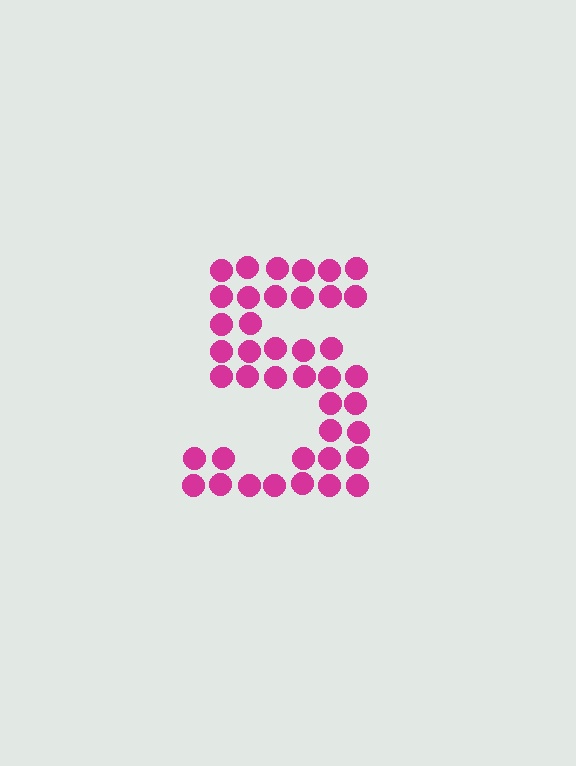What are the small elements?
The small elements are circles.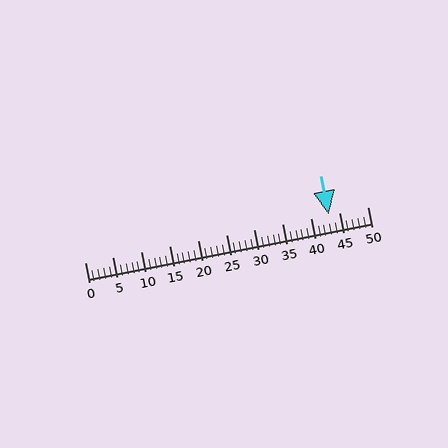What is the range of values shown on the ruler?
The ruler shows values from 0 to 50.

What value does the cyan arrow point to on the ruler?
The cyan arrow points to approximately 43.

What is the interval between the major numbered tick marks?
The major tick marks are spaced 5 units apart.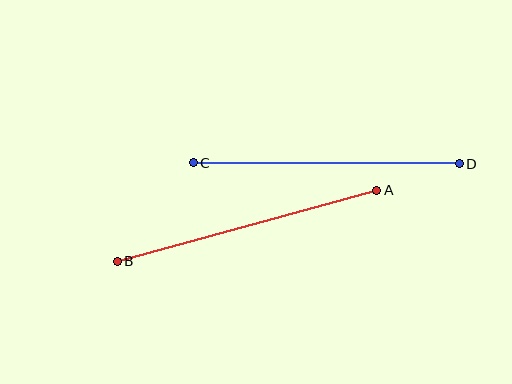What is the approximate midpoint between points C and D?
The midpoint is at approximately (326, 163) pixels.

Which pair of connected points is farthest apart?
Points A and B are farthest apart.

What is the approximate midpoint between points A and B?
The midpoint is at approximately (247, 226) pixels.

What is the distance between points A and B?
The distance is approximately 269 pixels.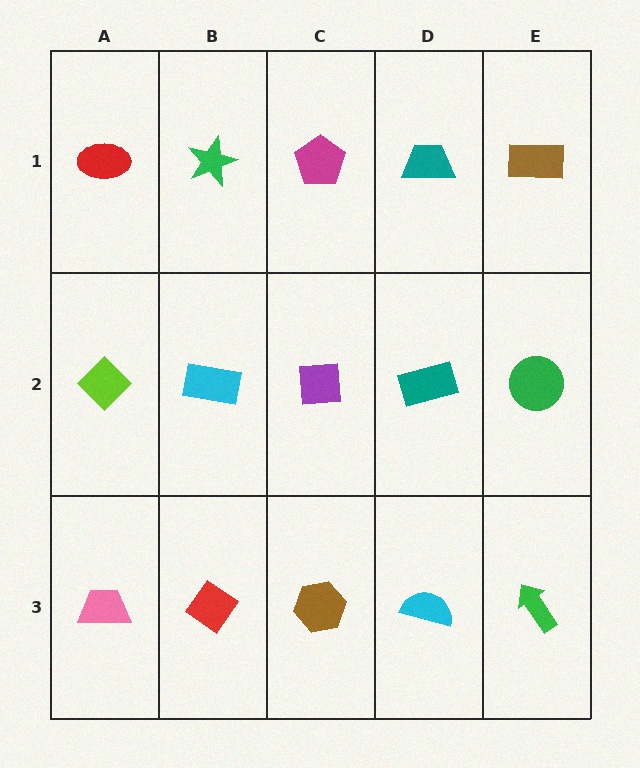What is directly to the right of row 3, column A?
A red diamond.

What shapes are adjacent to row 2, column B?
A green star (row 1, column B), a red diamond (row 3, column B), a lime diamond (row 2, column A), a purple square (row 2, column C).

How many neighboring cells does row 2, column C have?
4.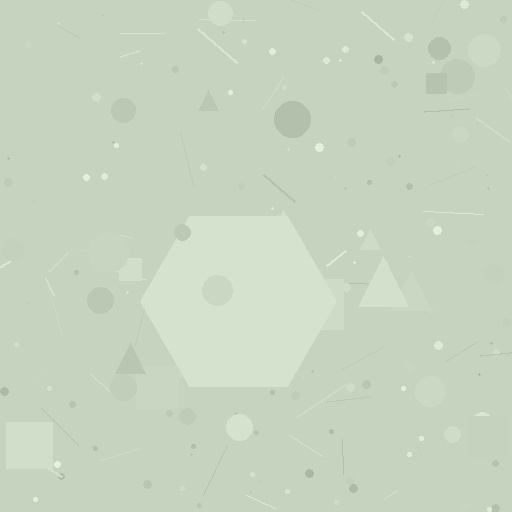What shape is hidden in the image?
A hexagon is hidden in the image.